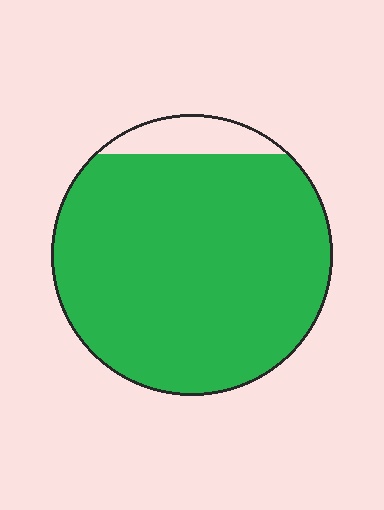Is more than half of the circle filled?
Yes.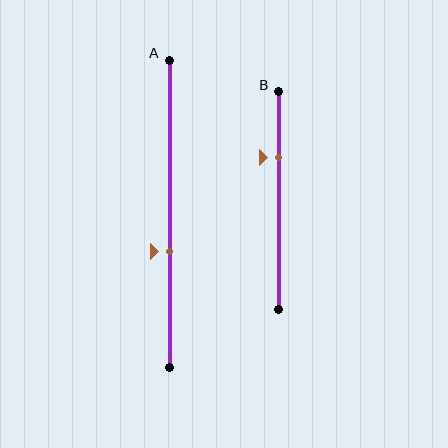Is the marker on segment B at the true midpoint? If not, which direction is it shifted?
No, the marker on segment B is shifted upward by about 20% of the segment length.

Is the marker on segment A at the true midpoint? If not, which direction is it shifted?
No, the marker on segment A is shifted downward by about 12% of the segment length.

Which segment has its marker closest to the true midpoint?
Segment A has its marker closest to the true midpoint.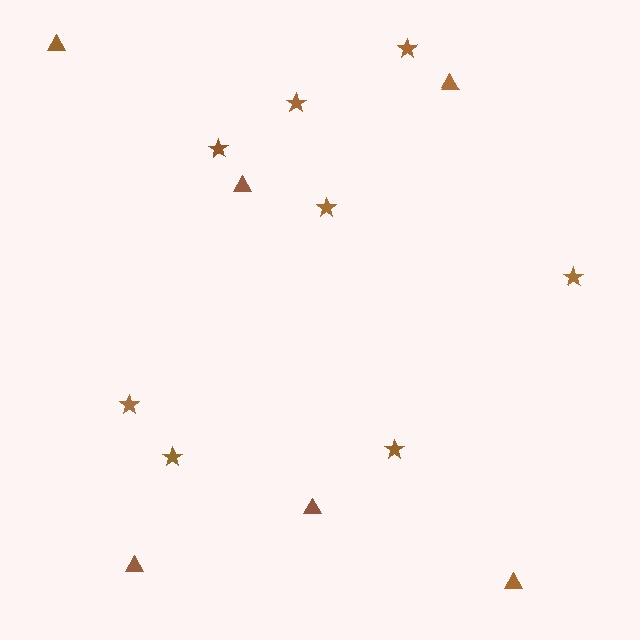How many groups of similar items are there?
There are 2 groups: one group of triangles (6) and one group of stars (8).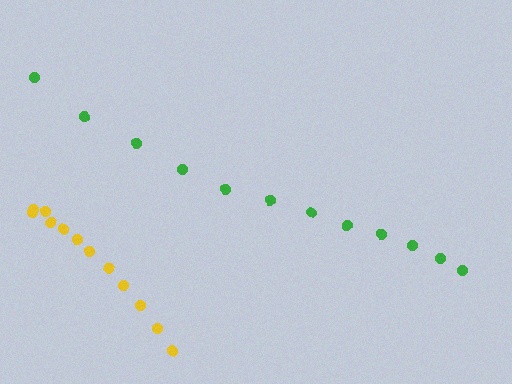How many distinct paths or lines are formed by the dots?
There are 2 distinct paths.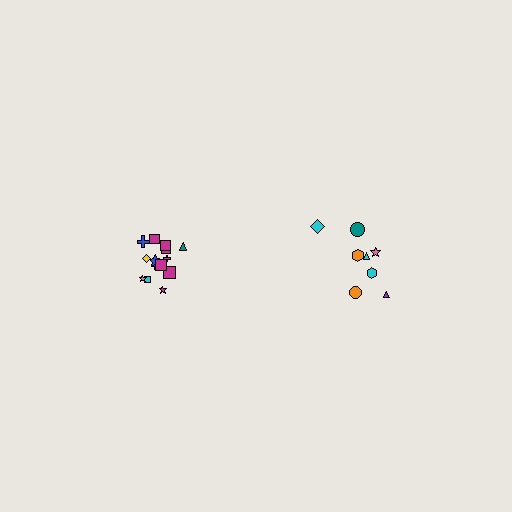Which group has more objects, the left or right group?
The left group.